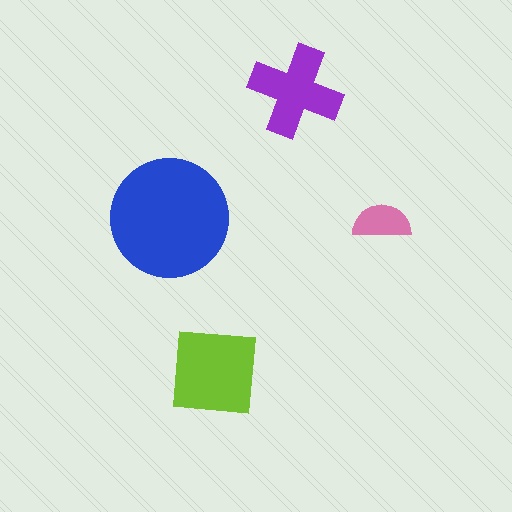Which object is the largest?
The blue circle.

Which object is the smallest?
The pink semicircle.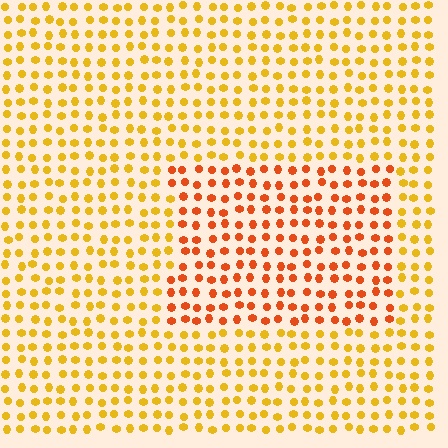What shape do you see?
I see a rectangle.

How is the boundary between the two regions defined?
The boundary is defined purely by a slight shift in hue (about 32 degrees). Spacing, size, and orientation are identical on both sides.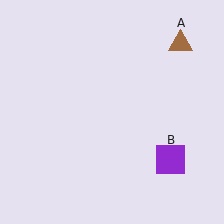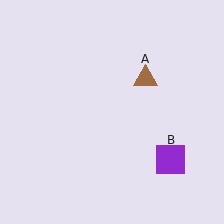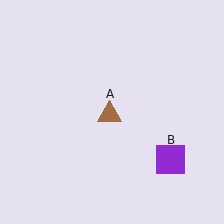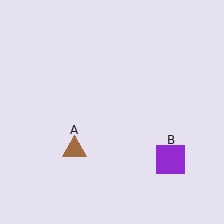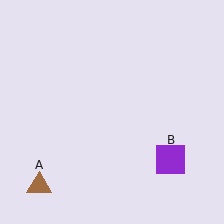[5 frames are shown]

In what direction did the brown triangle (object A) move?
The brown triangle (object A) moved down and to the left.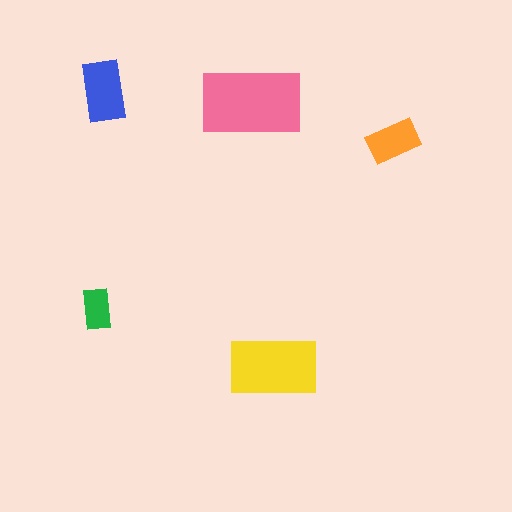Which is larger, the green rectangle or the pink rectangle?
The pink one.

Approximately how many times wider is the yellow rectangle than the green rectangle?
About 2 times wider.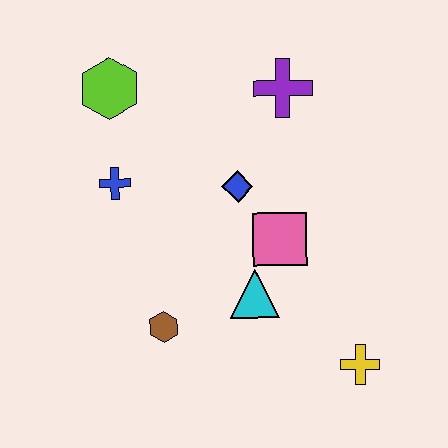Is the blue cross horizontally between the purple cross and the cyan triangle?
No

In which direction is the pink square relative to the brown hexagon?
The pink square is to the right of the brown hexagon.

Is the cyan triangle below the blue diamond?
Yes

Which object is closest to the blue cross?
The lime hexagon is closest to the blue cross.